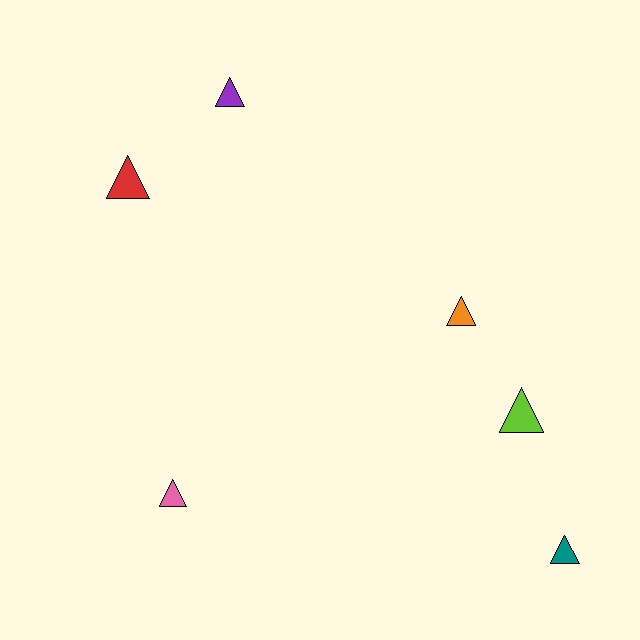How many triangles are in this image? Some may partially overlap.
There are 6 triangles.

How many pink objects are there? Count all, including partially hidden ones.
There is 1 pink object.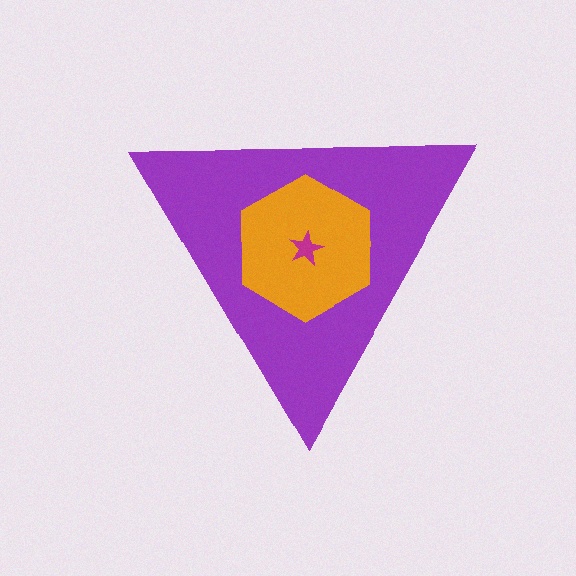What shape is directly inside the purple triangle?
The orange hexagon.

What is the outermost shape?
The purple triangle.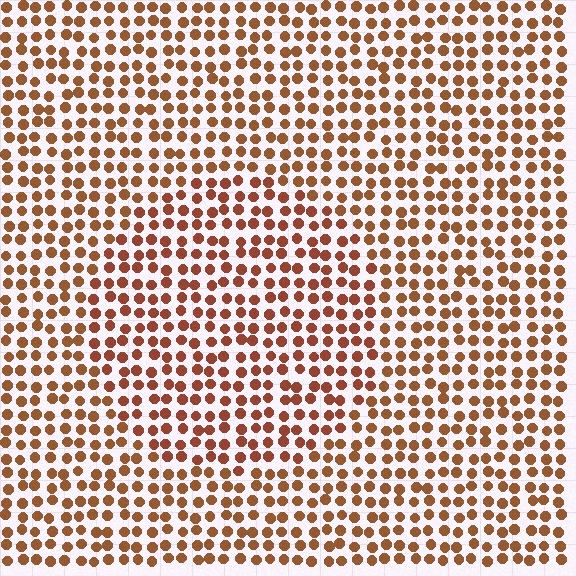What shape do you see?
I see a circle.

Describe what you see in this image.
The image is filled with small brown elements in a uniform arrangement. A circle-shaped region is visible where the elements are tinted to a slightly different hue, forming a subtle color boundary.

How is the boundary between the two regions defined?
The boundary is defined purely by a slight shift in hue (about 14 degrees). Spacing, size, and orientation are identical on both sides.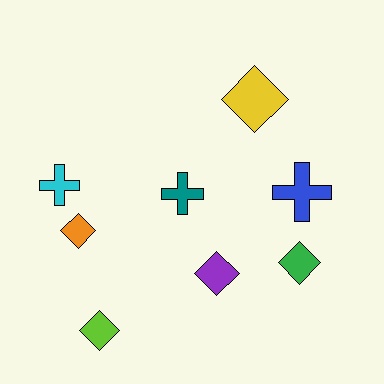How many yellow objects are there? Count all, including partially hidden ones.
There is 1 yellow object.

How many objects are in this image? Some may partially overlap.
There are 8 objects.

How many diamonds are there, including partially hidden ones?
There are 5 diamonds.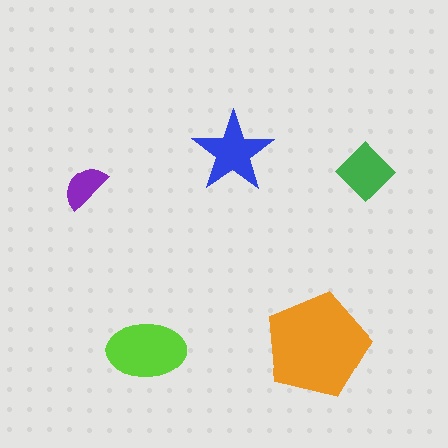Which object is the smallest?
The purple semicircle.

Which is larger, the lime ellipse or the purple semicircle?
The lime ellipse.